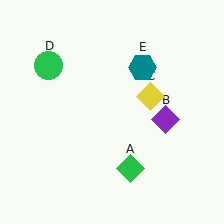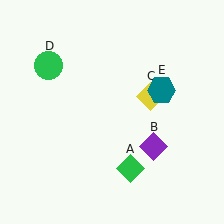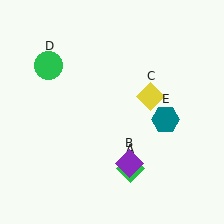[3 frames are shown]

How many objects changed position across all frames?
2 objects changed position: purple diamond (object B), teal hexagon (object E).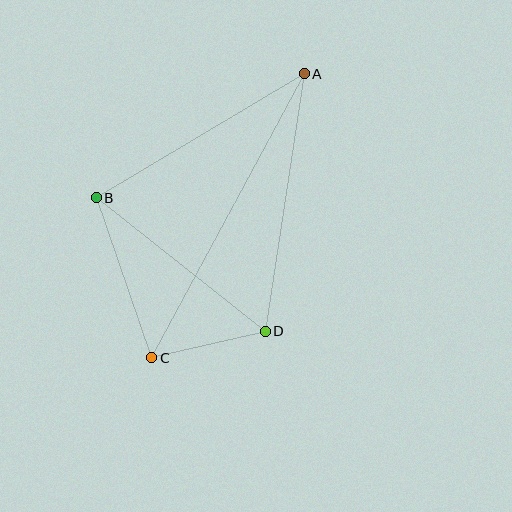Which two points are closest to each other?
Points C and D are closest to each other.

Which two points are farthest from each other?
Points A and C are farthest from each other.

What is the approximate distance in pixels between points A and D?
The distance between A and D is approximately 261 pixels.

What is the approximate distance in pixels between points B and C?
The distance between B and C is approximately 169 pixels.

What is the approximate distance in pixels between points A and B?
The distance between A and B is approximately 242 pixels.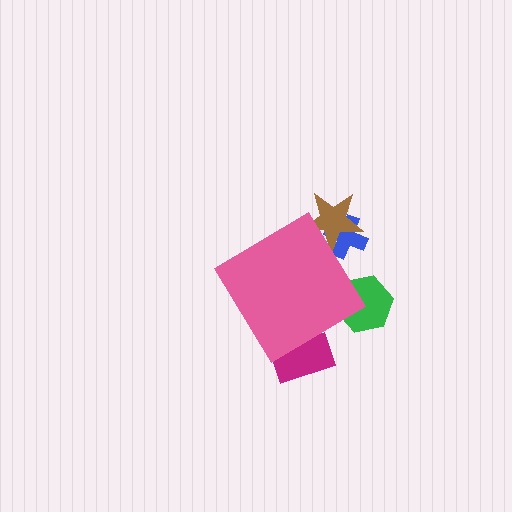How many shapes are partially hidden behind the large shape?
4 shapes are partially hidden.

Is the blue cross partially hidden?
Yes, the blue cross is partially hidden behind the pink diamond.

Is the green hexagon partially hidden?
Yes, the green hexagon is partially hidden behind the pink diamond.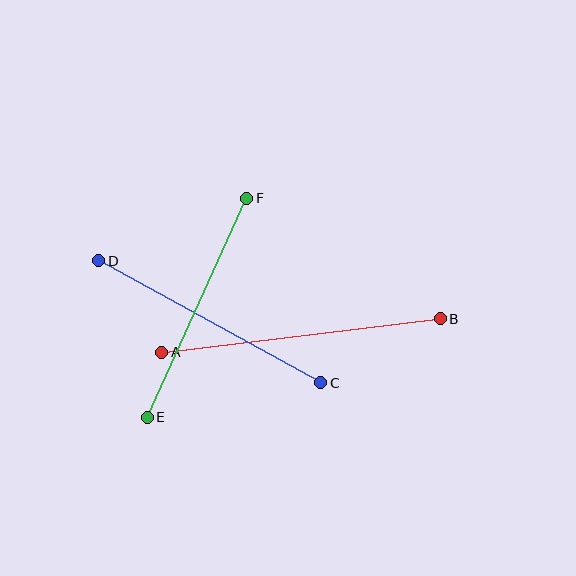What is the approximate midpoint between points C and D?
The midpoint is at approximately (210, 322) pixels.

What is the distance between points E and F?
The distance is approximately 241 pixels.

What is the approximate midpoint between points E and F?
The midpoint is at approximately (197, 308) pixels.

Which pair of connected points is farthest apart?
Points A and B are farthest apart.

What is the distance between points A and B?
The distance is approximately 280 pixels.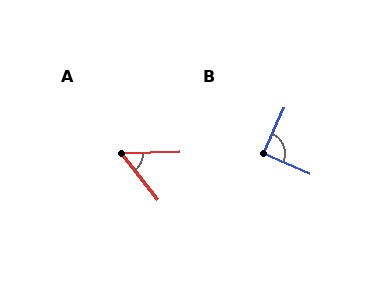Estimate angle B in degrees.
Approximately 89 degrees.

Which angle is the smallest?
A, at approximately 54 degrees.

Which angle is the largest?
B, at approximately 89 degrees.